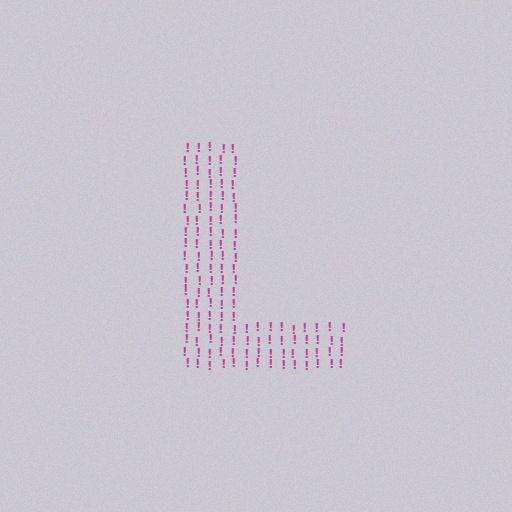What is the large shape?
The large shape is the letter L.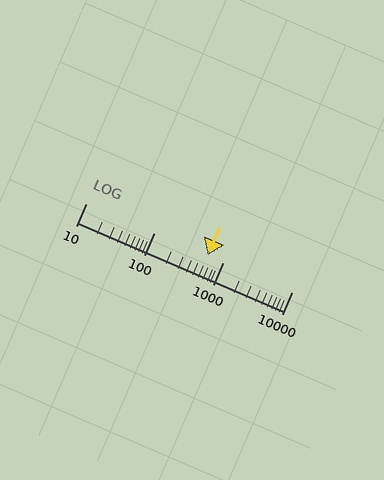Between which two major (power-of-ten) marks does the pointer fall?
The pointer is between 100 and 1000.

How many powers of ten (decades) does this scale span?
The scale spans 3 decades, from 10 to 10000.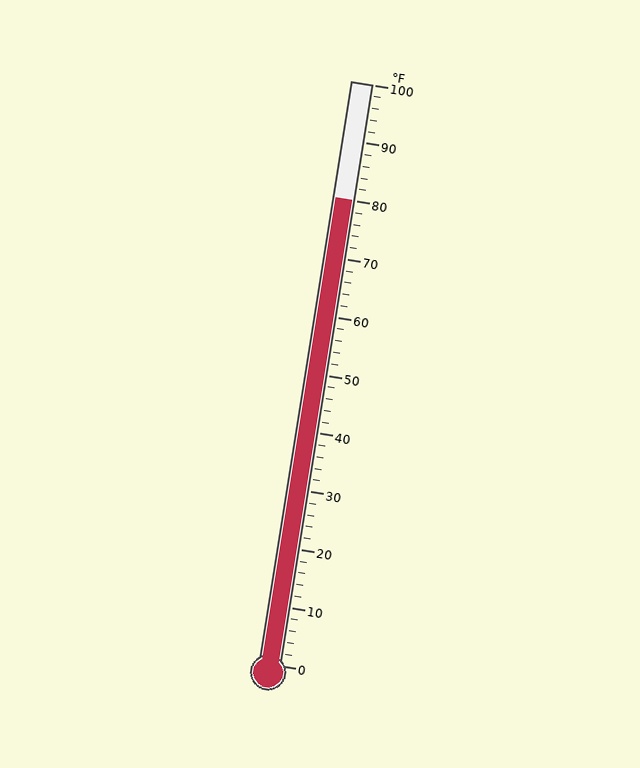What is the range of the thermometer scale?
The thermometer scale ranges from 0°F to 100°F.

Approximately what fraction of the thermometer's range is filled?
The thermometer is filled to approximately 80% of its range.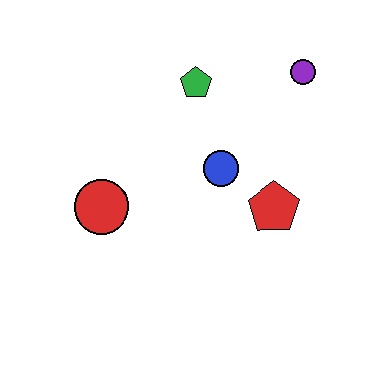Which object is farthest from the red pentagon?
The red circle is farthest from the red pentagon.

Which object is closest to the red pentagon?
The blue circle is closest to the red pentagon.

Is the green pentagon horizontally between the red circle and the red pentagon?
Yes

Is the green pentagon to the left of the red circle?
No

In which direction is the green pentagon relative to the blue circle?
The green pentagon is above the blue circle.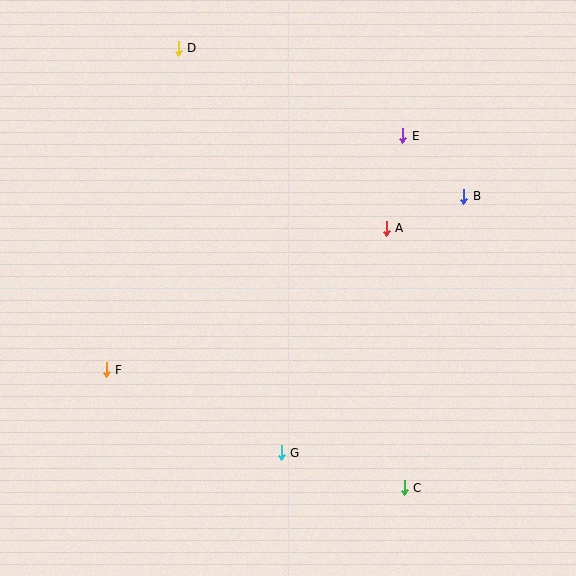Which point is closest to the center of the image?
Point A at (386, 228) is closest to the center.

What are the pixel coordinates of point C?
Point C is at (404, 488).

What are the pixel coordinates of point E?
Point E is at (403, 136).